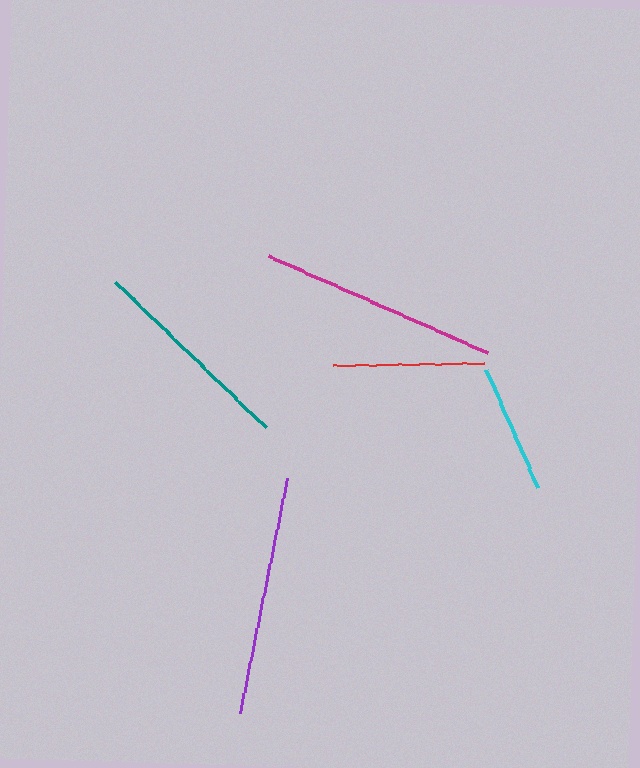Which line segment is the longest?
The magenta line is the longest at approximately 240 pixels.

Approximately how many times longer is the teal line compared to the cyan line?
The teal line is approximately 1.6 times the length of the cyan line.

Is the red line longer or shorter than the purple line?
The purple line is longer than the red line.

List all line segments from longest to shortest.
From longest to shortest: magenta, purple, teal, red, cyan.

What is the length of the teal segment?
The teal segment is approximately 209 pixels long.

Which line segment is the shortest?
The cyan line is the shortest at approximately 128 pixels.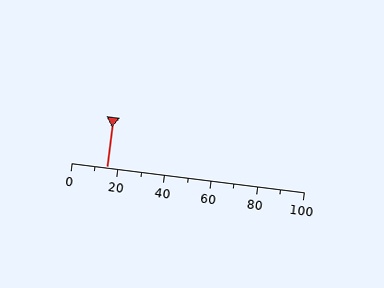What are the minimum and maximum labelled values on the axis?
The axis runs from 0 to 100.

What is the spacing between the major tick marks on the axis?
The major ticks are spaced 20 apart.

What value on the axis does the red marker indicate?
The marker indicates approximately 15.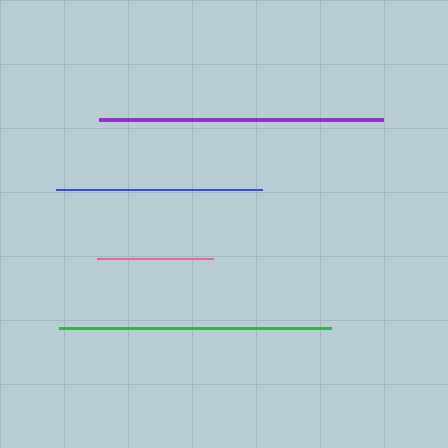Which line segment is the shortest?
The pink line is the shortest at approximately 116 pixels.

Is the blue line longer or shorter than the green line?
The green line is longer than the blue line.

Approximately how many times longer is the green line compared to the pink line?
The green line is approximately 2.3 times the length of the pink line.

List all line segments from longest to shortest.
From longest to shortest: purple, green, blue, pink.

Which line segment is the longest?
The purple line is the longest at approximately 284 pixels.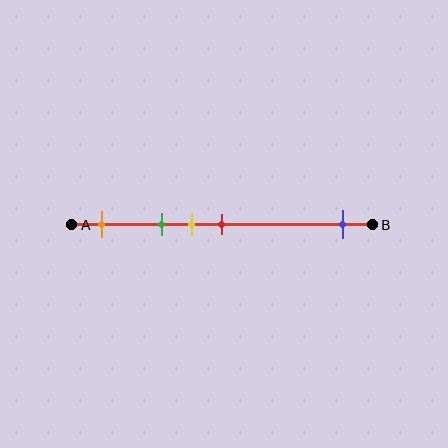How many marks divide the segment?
There are 5 marks dividing the segment.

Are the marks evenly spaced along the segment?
No, the marks are not evenly spaced.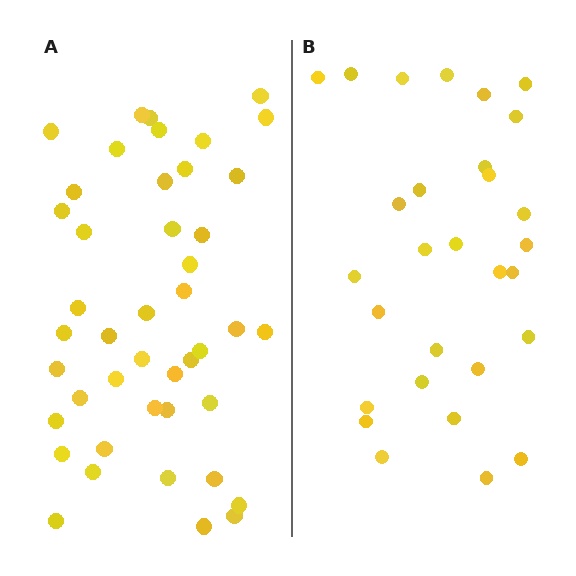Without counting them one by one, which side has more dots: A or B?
Region A (the left region) has more dots.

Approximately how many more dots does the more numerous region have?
Region A has approximately 15 more dots than region B.